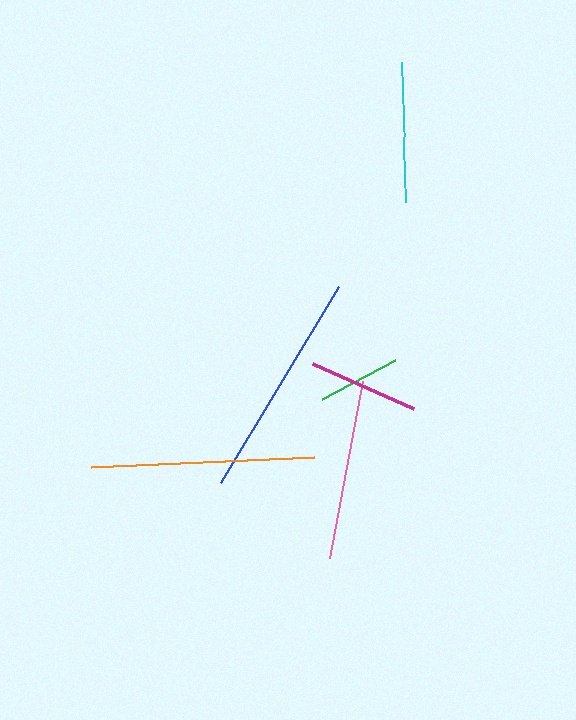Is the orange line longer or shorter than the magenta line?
The orange line is longer than the magenta line.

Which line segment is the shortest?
The green line is the shortest at approximately 82 pixels.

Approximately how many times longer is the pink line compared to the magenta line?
The pink line is approximately 1.6 times the length of the magenta line.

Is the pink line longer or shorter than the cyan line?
The pink line is longer than the cyan line.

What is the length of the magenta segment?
The magenta segment is approximately 111 pixels long.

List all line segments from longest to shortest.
From longest to shortest: blue, orange, pink, cyan, magenta, green.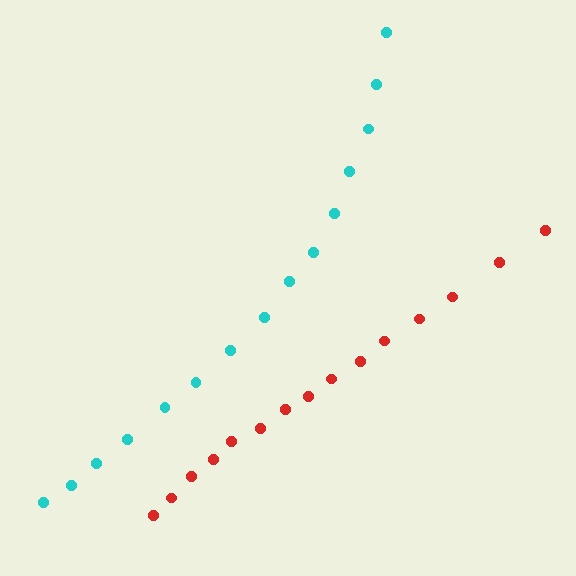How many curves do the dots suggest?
There are 2 distinct paths.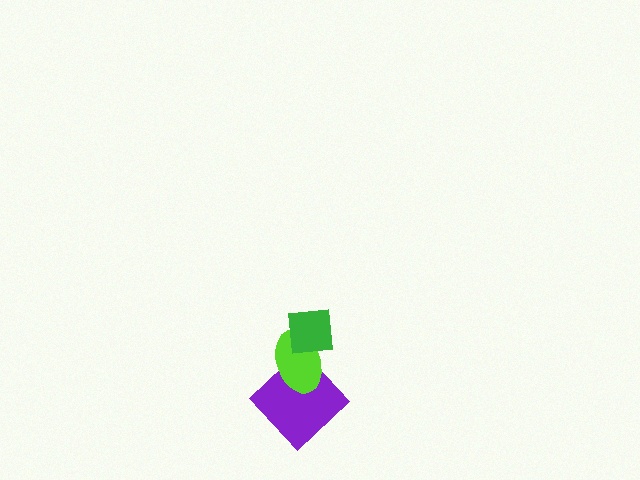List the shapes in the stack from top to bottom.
From top to bottom: the green square, the lime ellipse, the purple diamond.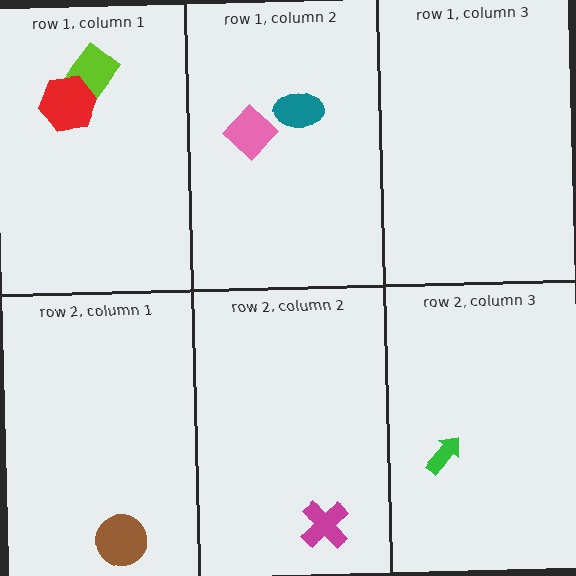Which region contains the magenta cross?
The row 2, column 2 region.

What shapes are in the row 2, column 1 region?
The brown circle.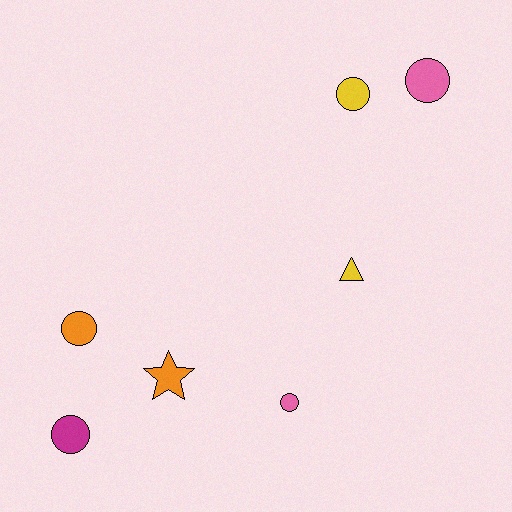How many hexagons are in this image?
There are no hexagons.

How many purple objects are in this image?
There are no purple objects.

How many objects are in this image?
There are 7 objects.